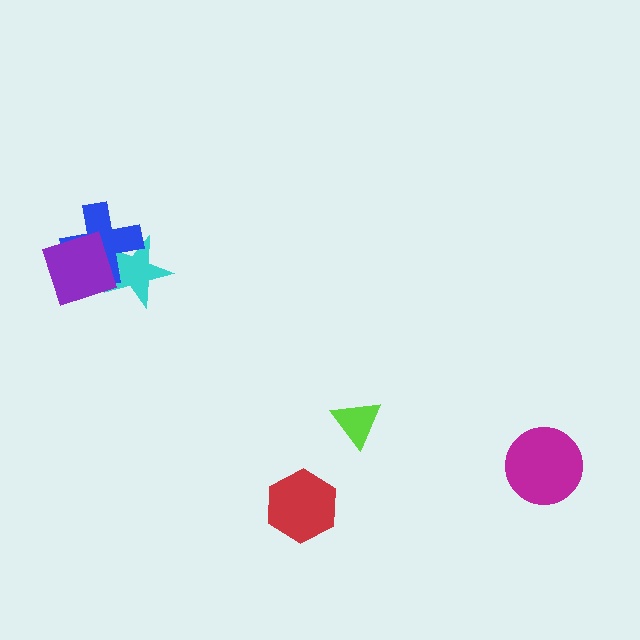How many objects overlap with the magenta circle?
0 objects overlap with the magenta circle.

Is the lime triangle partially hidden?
No, no other shape covers it.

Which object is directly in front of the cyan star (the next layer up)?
The blue cross is directly in front of the cyan star.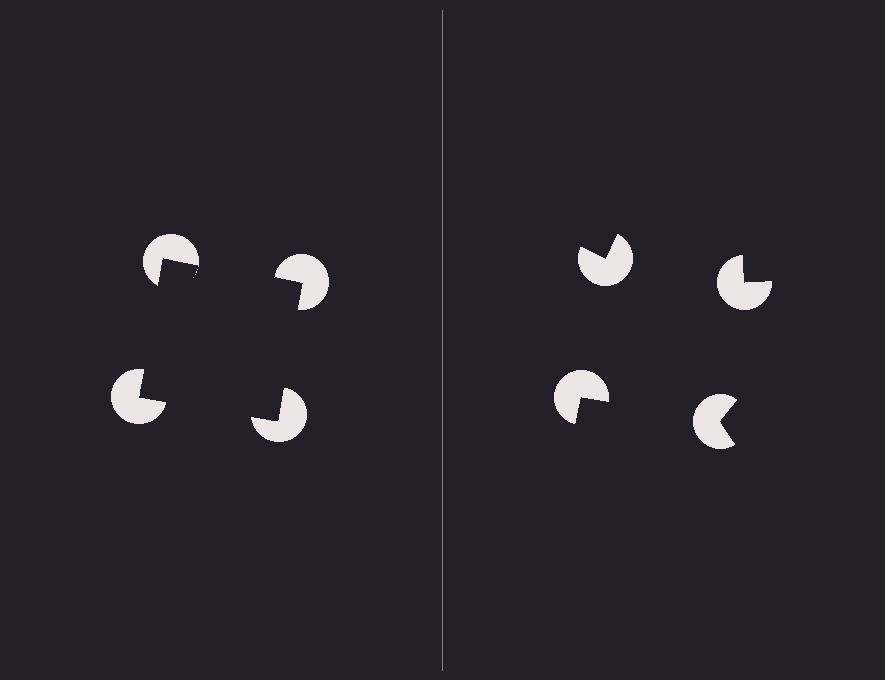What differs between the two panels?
The pac-man discs are positioned identically on both sides; only the wedge orientations differ. On the left they align to a square; on the right they are misaligned.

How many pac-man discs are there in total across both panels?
8 — 4 on each side.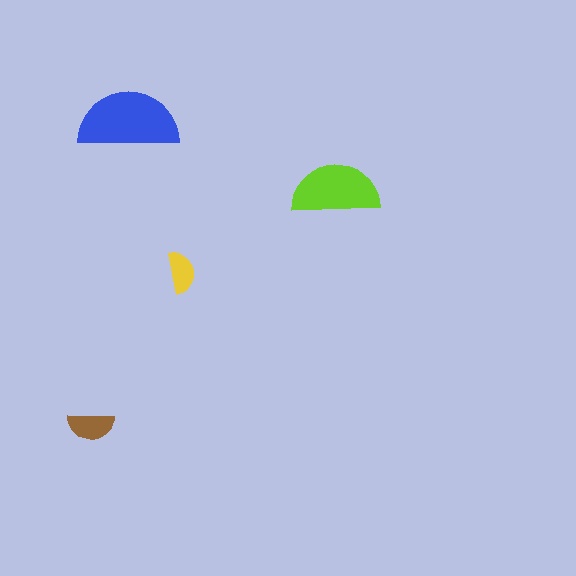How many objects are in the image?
There are 4 objects in the image.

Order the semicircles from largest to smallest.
the blue one, the lime one, the brown one, the yellow one.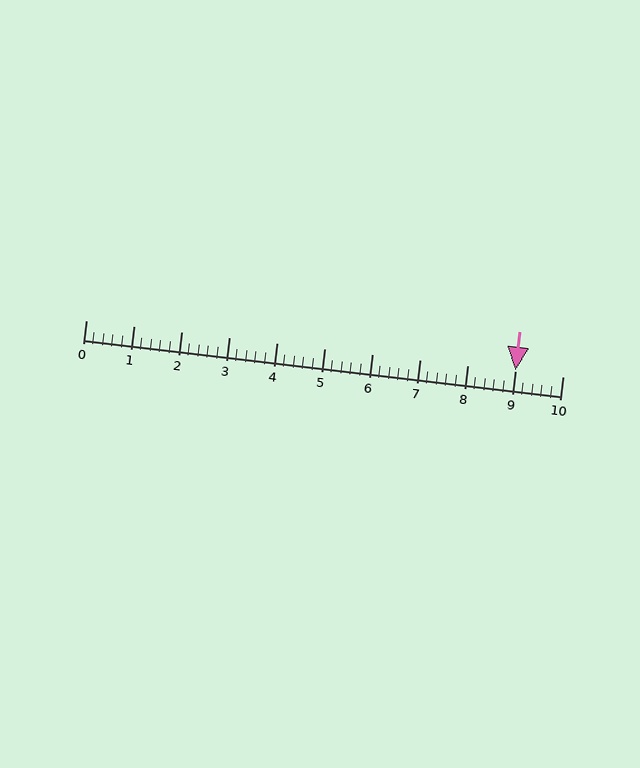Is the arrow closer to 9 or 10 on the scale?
The arrow is closer to 9.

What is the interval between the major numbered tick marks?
The major tick marks are spaced 1 units apart.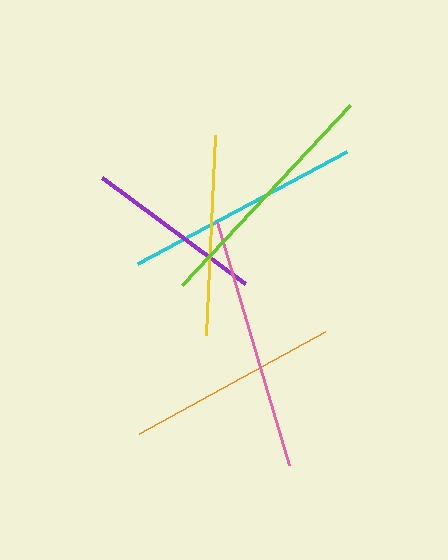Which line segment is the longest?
The pink line is the longest at approximately 253 pixels.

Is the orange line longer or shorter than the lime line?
The lime line is longer than the orange line.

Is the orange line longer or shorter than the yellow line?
The orange line is longer than the yellow line.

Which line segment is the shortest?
The purple line is the shortest at approximately 178 pixels.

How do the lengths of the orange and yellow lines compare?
The orange and yellow lines are approximately the same length.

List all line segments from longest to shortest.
From longest to shortest: pink, lime, cyan, orange, yellow, purple.